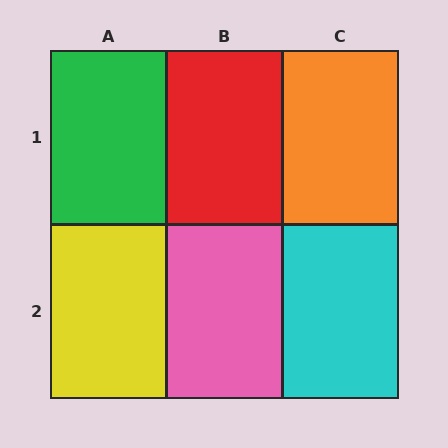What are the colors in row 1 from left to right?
Green, red, orange.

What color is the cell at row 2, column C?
Cyan.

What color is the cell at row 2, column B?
Pink.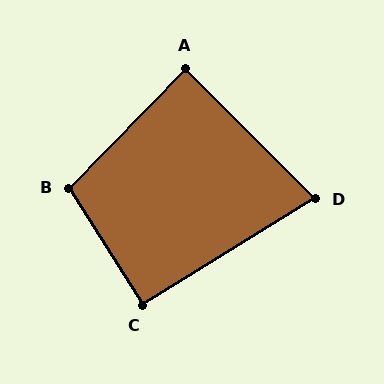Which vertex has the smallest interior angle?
D, at approximately 77 degrees.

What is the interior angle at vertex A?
Approximately 89 degrees (approximately right).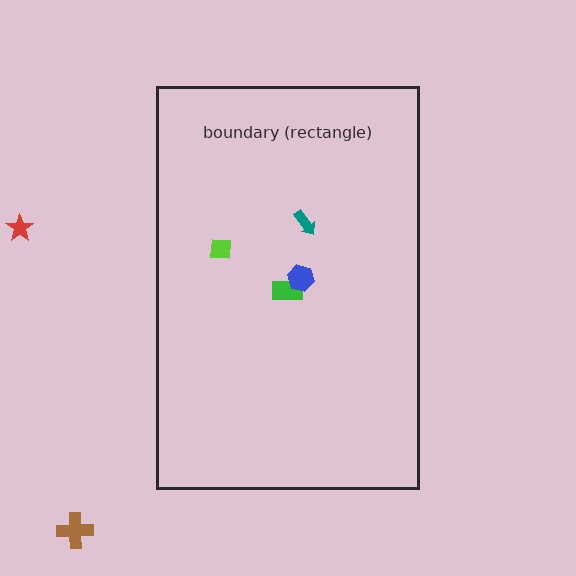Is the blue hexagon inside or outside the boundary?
Inside.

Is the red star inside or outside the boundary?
Outside.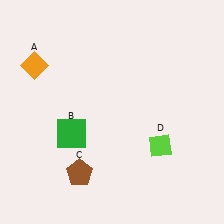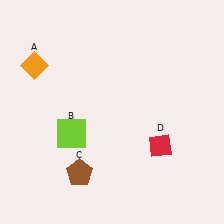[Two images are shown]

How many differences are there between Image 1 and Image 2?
There are 2 differences between the two images.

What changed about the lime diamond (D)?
In Image 1, D is lime. In Image 2, it changed to red.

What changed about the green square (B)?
In Image 1, B is green. In Image 2, it changed to lime.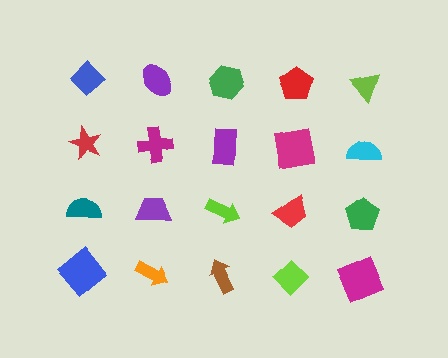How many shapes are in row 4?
5 shapes.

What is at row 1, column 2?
A purple ellipse.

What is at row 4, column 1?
A blue diamond.